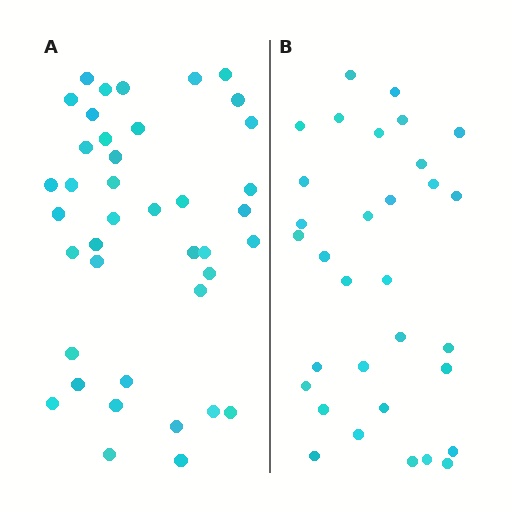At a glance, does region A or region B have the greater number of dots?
Region A (the left region) has more dots.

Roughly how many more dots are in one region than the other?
Region A has roughly 8 or so more dots than region B.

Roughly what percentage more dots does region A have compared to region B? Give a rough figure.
About 25% more.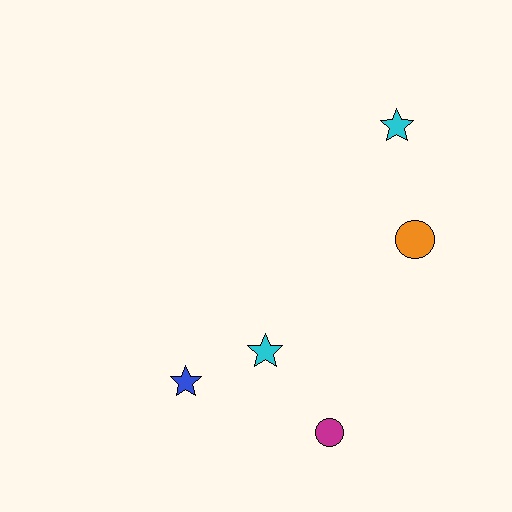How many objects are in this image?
There are 5 objects.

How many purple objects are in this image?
There are no purple objects.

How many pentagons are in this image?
There are no pentagons.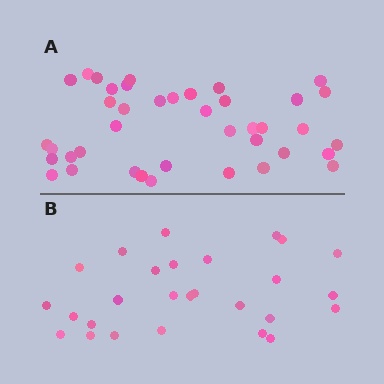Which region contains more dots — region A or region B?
Region A (the top region) has more dots.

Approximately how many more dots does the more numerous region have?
Region A has approximately 15 more dots than region B.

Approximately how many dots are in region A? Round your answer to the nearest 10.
About 40 dots.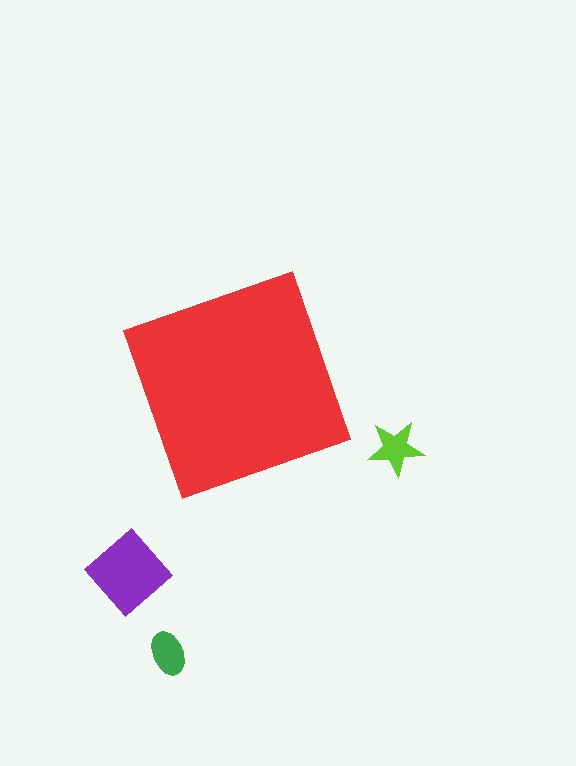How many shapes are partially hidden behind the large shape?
0 shapes are partially hidden.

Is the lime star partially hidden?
No, the lime star is fully visible.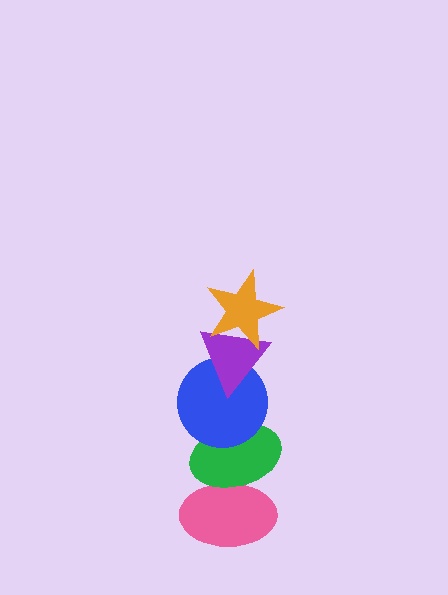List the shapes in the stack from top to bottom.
From top to bottom: the orange star, the purple triangle, the blue circle, the green ellipse, the pink ellipse.